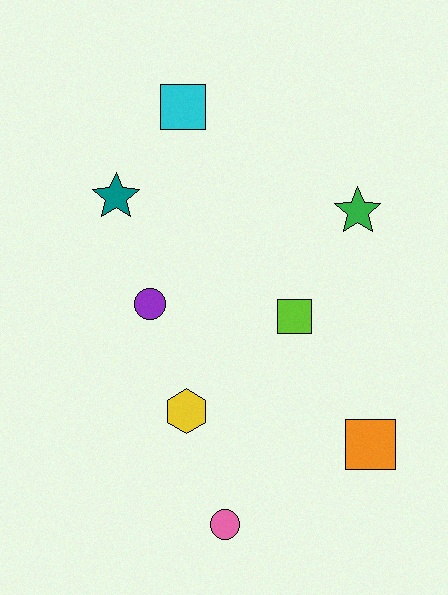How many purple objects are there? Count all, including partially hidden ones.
There is 1 purple object.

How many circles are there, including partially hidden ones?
There are 2 circles.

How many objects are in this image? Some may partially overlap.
There are 8 objects.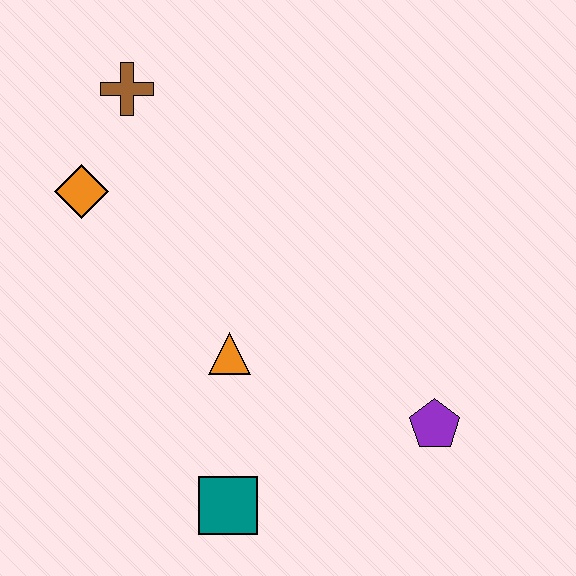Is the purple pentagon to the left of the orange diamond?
No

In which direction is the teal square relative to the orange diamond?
The teal square is below the orange diamond.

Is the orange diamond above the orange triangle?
Yes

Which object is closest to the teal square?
The orange triangle is closest to the teal square.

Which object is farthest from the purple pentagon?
The brown cross is farthest from the purple pentagon.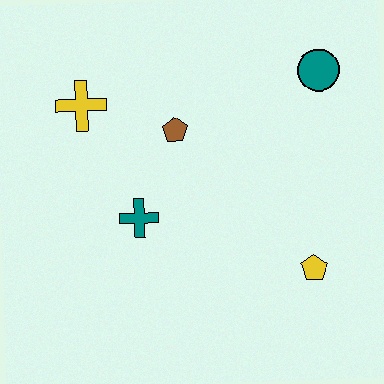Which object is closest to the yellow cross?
The brown pentagon is closest to the yellow cross.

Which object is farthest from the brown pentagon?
The yellow pentagon is farthest from the brown pentagon.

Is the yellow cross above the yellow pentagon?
Yes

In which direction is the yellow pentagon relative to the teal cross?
The yellow pentagon is to the right of the teal cross.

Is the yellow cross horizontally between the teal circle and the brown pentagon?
No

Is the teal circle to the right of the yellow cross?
Yes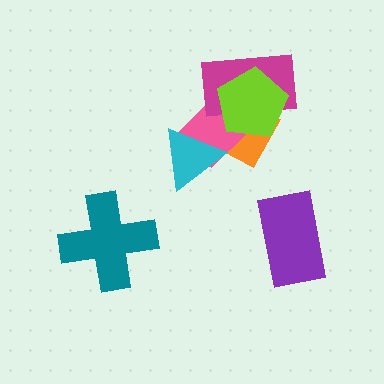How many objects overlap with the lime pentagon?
3 objects overlap with the lime pentagon.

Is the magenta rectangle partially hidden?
Yes, it is partially covered by another shape.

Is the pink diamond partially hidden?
Yes, it is partially covered by another shape.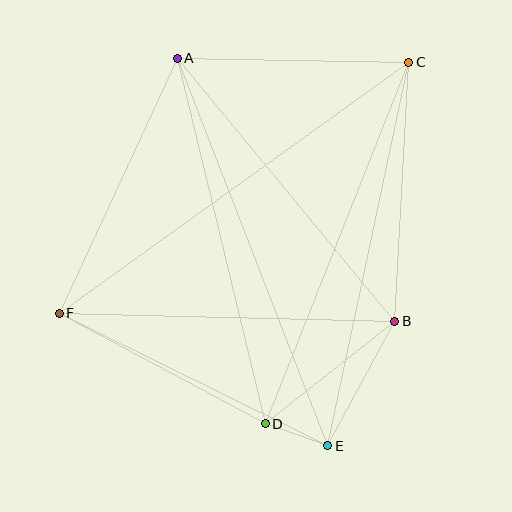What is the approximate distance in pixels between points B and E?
The distance between B and E is approximately 141 pixels.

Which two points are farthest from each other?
Points C and F are farthest from each other.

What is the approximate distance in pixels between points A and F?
The distance between A and F is approximately 281 pixels.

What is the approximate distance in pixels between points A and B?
The distance between A and B is approximately 341 pixels.